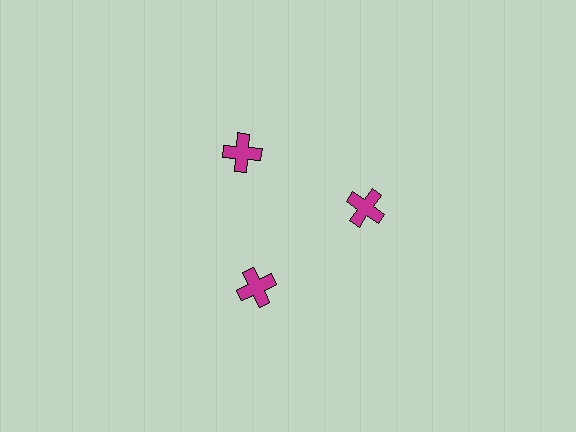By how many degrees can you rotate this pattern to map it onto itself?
The pattern maps onto itself every 120 degrees of rotation.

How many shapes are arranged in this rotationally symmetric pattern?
There are 3 shapes, arranged in 3 groups of 1.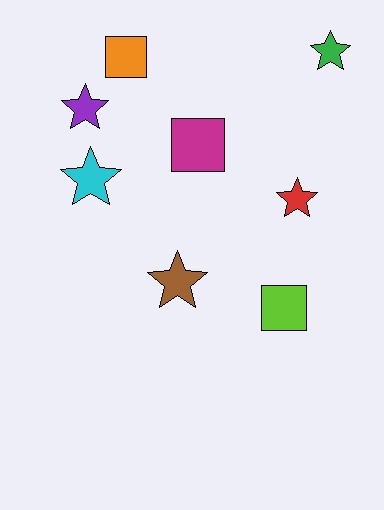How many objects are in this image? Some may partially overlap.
There are 8 objects.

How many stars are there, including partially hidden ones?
There are 5 stars.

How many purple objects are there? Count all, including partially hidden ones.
There is 1 purple object.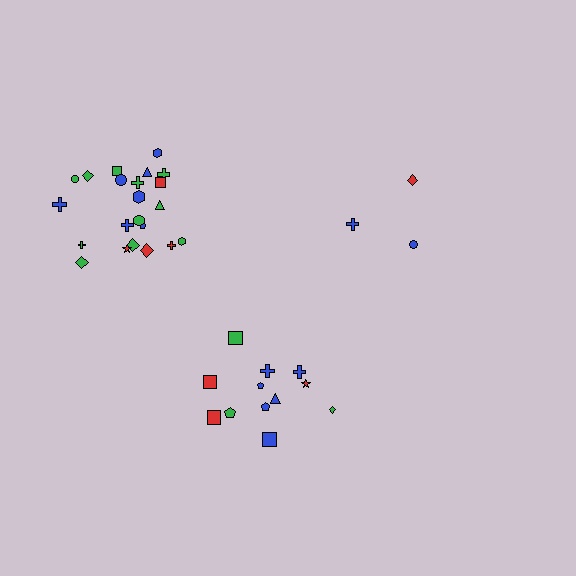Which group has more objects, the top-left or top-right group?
The top-left group.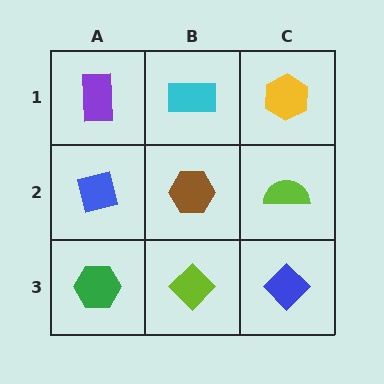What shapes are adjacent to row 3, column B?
A brown hexagon (row 2, column B), a green hexagon (row 3, column A), a blue diamond (row 3, column C).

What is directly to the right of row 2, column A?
A brown hexagon.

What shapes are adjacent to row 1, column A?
A blue square (row 2, column A), a cyan rectangle (row 1, column B).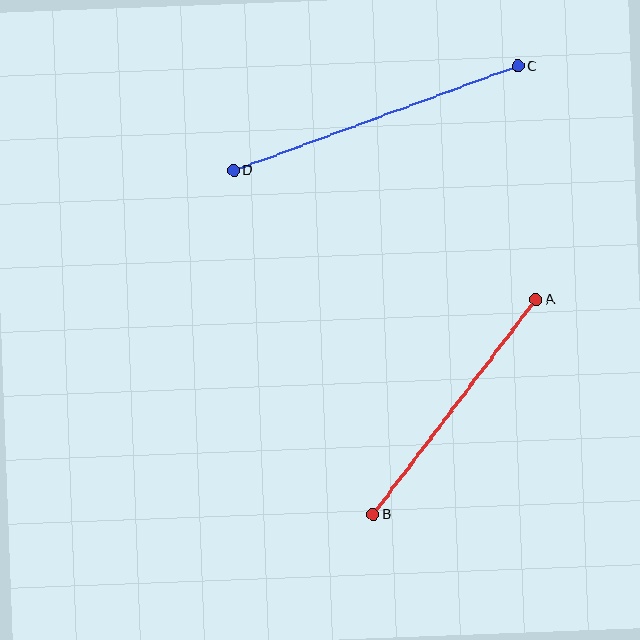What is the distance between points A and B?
The distance is approximately 270 pixels.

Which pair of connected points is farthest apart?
Points C and D are farthest apart.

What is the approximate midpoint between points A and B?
The midpoint is at approximately (455, 407) pixels.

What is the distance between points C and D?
The distance is approximately 303 pixels.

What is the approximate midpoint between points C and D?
The midpoint is at approximately (376, 118) pixels.